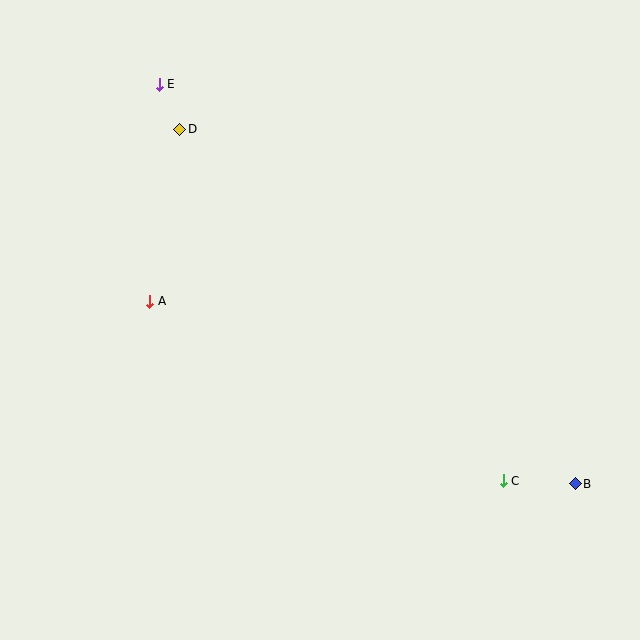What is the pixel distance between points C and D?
The distance between C and D is 478 pixels.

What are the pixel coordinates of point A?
Point A is at (150, 301).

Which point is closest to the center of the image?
Point A at (150, 301) is closest to the center.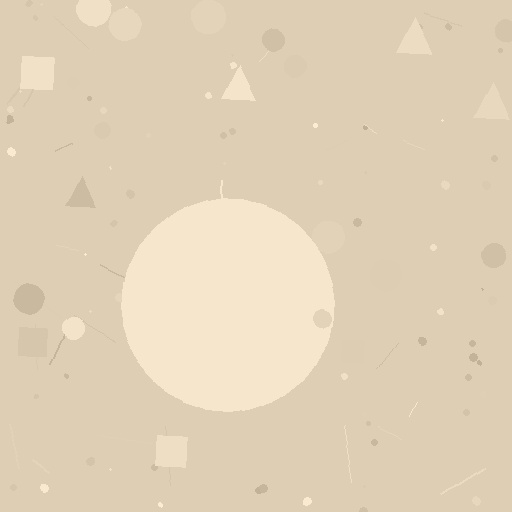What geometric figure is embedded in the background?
A circle is embedded in the background.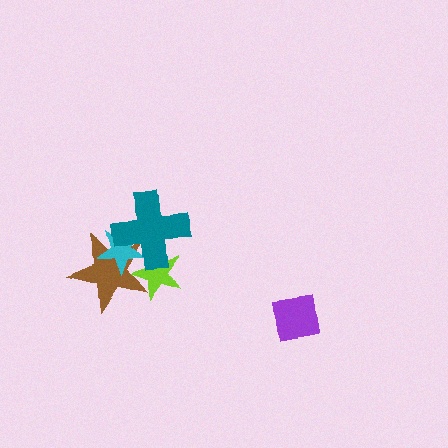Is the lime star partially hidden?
Yes, it is partially covered by another shape.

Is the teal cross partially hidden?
No, no other shape covers it.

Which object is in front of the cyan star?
The teal cross is in front of the cyan star.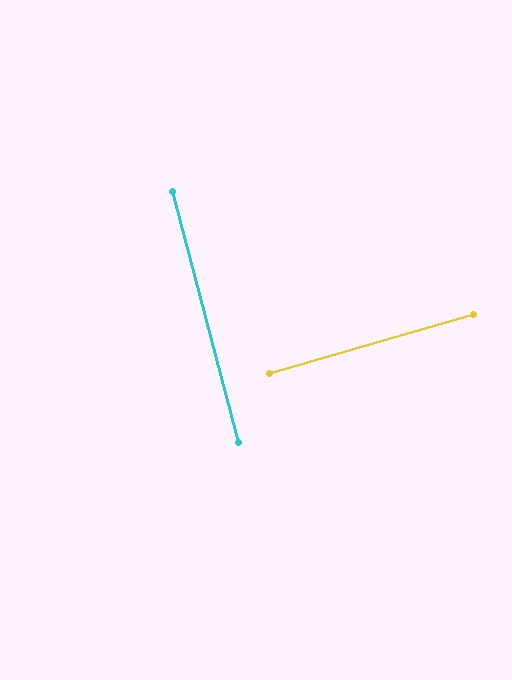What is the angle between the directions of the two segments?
Approximately 89 degrees.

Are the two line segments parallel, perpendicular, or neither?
Perpendicular — they meet at approximately 89°.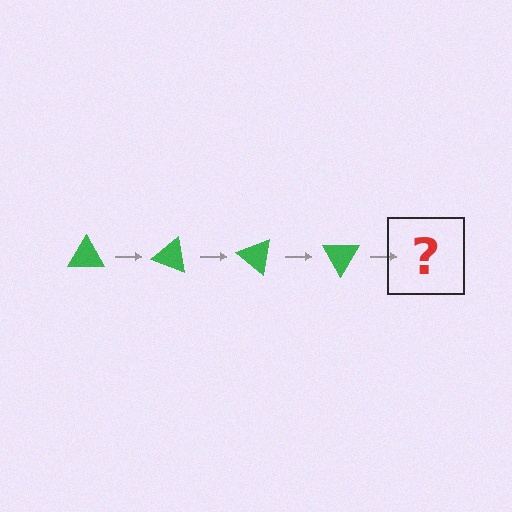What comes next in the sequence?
The next element should be a green triangle rotated 80 degrees.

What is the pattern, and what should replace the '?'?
The pattern is that the triangle rotates 20 degrees each step. The '?' should be a green triangle rotated 80 degrees.